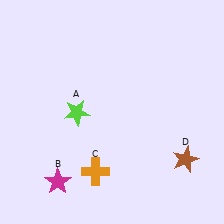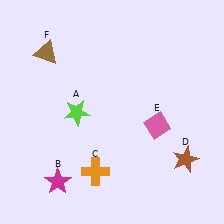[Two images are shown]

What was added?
A pink diamond (E), a brown triangle (F) were added in Image 2.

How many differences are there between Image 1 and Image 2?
There are 2 differences between the two images.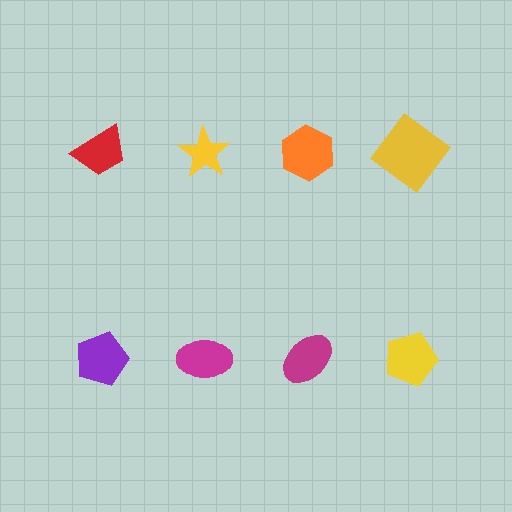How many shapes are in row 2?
4 shapes.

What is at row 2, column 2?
A magenta ellipse.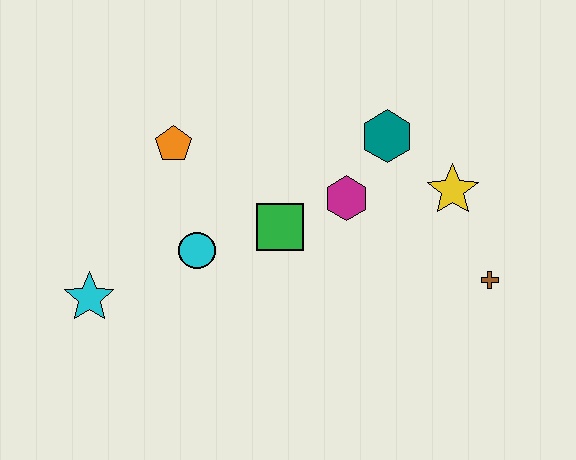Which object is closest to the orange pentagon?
The cyan circle is closest to the orange pentagon.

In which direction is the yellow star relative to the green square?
The yellow star is to the right of the green square.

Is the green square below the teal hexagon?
Yes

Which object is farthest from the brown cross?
The cyan star is farthest from the brown cross.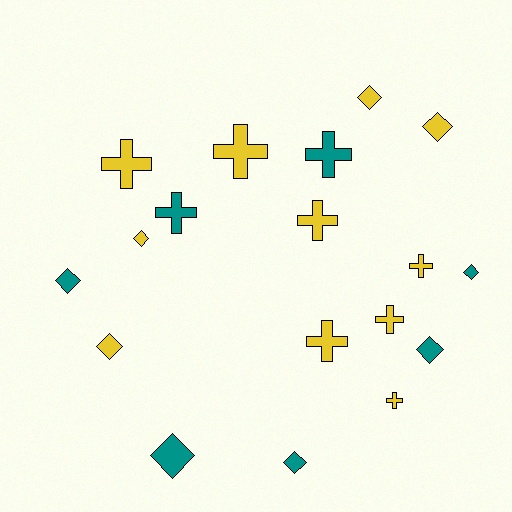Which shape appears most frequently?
Cross, with 9 objects.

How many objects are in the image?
There are 18 objects.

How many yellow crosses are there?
There are 7 yellow crosses.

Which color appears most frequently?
Yellow, with 11 objects.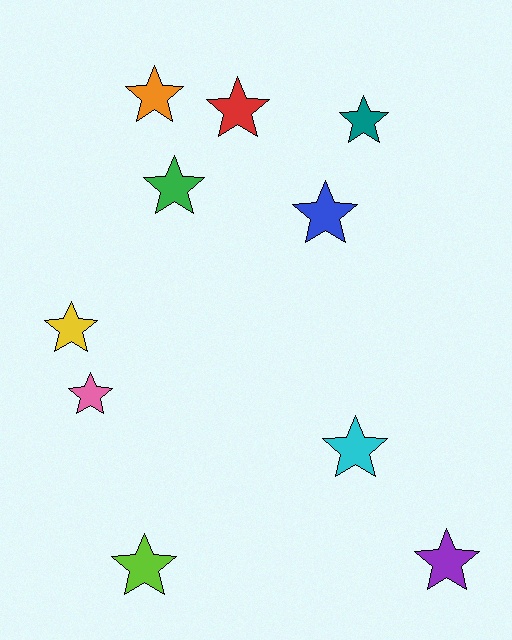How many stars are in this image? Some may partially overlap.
There are 10 stars.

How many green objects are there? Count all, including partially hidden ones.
There is 1 green object.